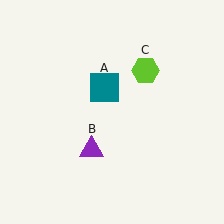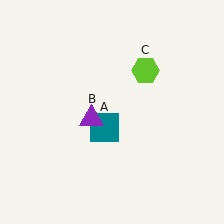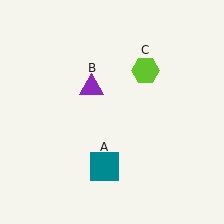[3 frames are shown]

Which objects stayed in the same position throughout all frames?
Lime hexagon (object C) remained stationary.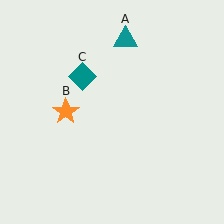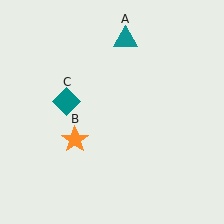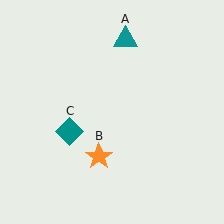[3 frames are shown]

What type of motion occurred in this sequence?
The orange star (object B), teal diamond (object C) rotated counterclockwise around the center of the scene.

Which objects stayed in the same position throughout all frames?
Teal triangle (object A) remained stationary.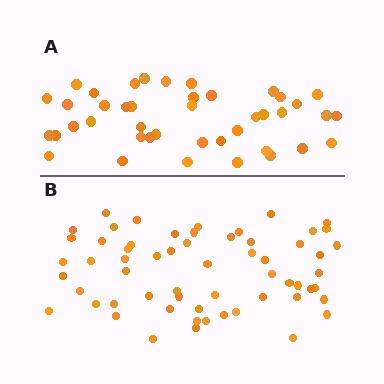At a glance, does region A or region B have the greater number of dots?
Region B (the bottom region) has more dots.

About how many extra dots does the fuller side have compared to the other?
Region B has approximately 20 more dots than region A.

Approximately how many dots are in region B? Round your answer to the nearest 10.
About 60 dots.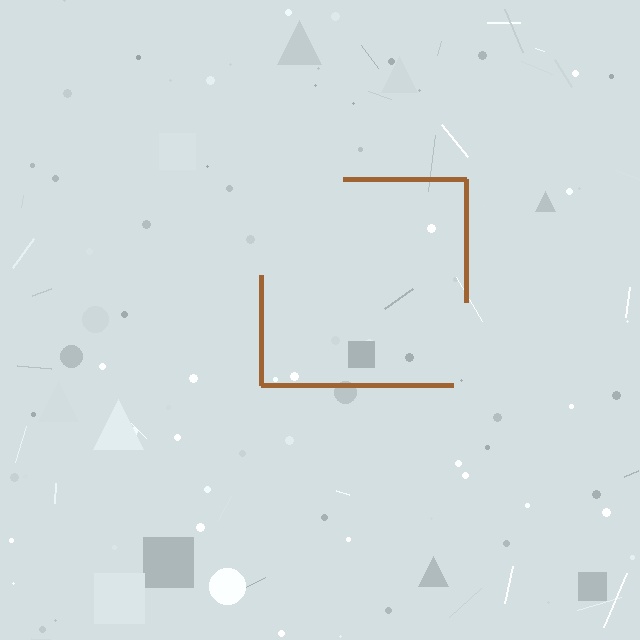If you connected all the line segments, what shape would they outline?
They would outline a square.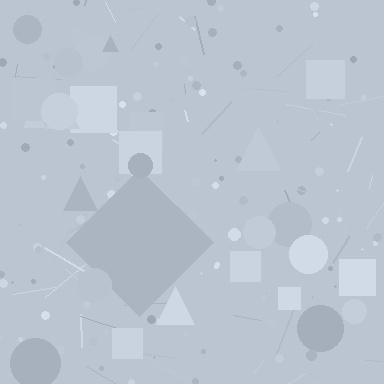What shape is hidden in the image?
A diamond is hidden in the image.